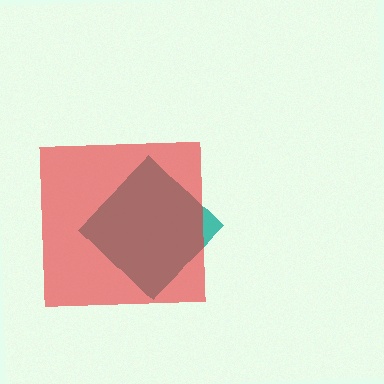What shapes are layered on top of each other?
The layered shapes are: a teal diamond, a red square.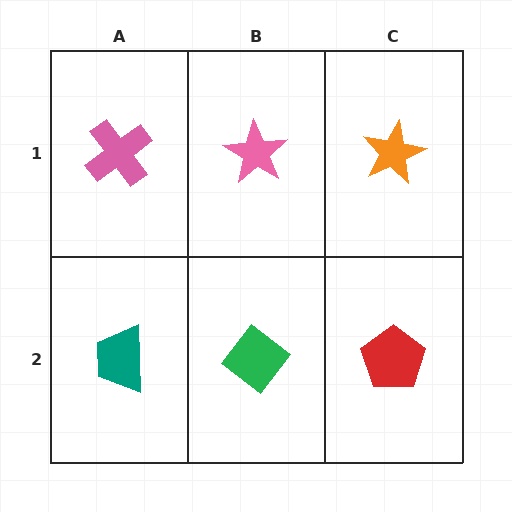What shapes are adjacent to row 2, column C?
An orange star (row 1, column C), a green diamond (row 2, column B).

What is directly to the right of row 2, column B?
A red pentagon.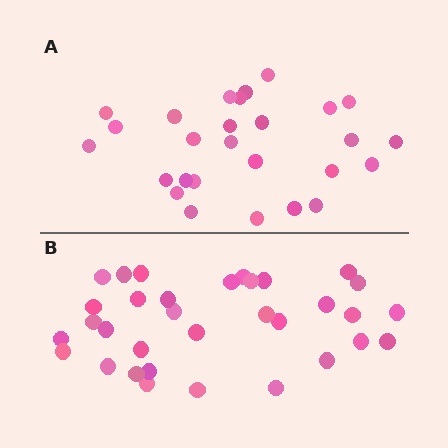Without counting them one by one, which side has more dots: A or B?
Region B (the bottom region) has more dots.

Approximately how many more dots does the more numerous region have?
Region B has about 6 more dots than region A.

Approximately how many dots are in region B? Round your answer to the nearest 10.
About 30 dots. (The exact count is 33, which rounds to 30.)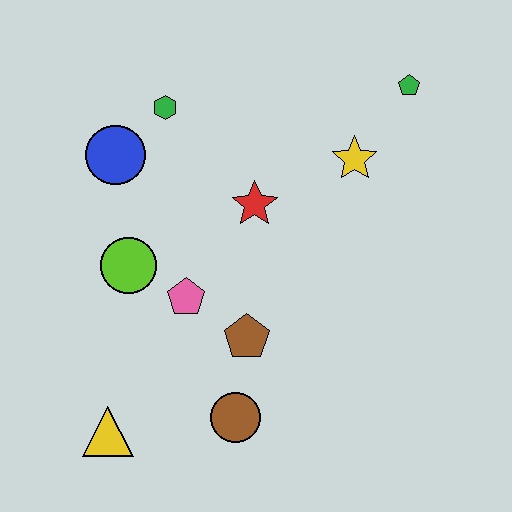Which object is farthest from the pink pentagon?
The green pentagon is farthest from the pink pentagon.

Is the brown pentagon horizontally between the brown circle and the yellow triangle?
No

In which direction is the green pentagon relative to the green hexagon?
The green pentagon is to the right of the green hexagon.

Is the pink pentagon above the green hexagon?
No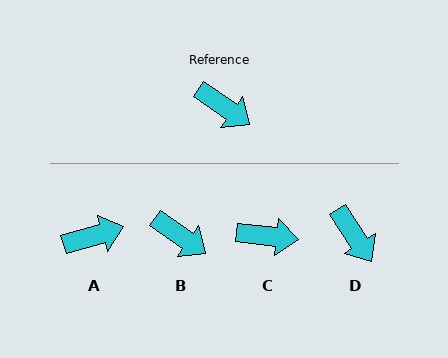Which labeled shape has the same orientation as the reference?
B.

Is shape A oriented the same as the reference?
No, it is off by about 52 degrees.